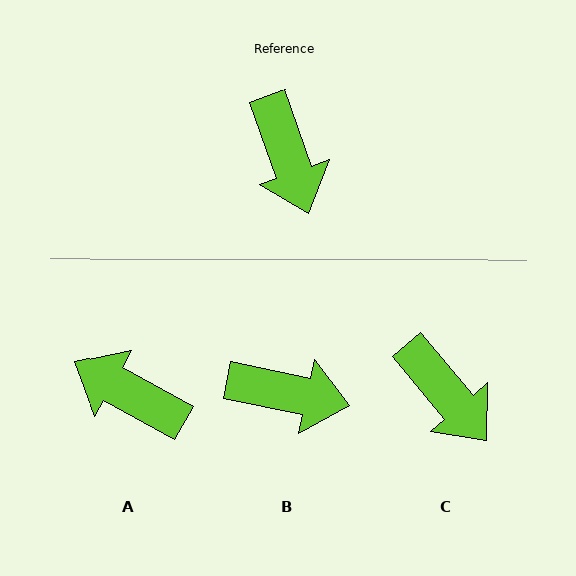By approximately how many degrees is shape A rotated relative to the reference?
Approximately 139 degrees clockwise.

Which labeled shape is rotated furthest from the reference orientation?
A, about 139 degrees away.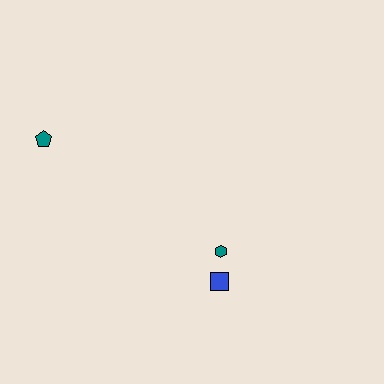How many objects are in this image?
There are 3 objects.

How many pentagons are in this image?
There is 1 pentagon.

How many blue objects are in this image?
There is 1 blue object.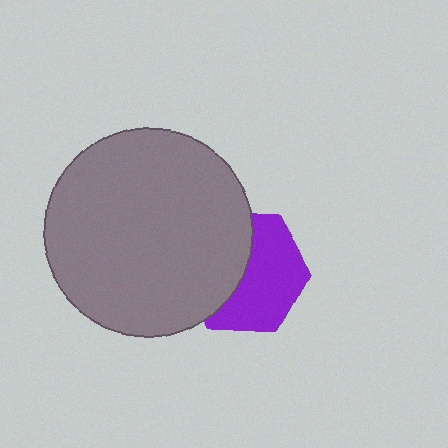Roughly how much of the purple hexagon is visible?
About half of it is visible (roughly 55%).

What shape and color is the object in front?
The object in front is a gray circle.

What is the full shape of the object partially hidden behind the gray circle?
The partially hidden object is a purple hexagon.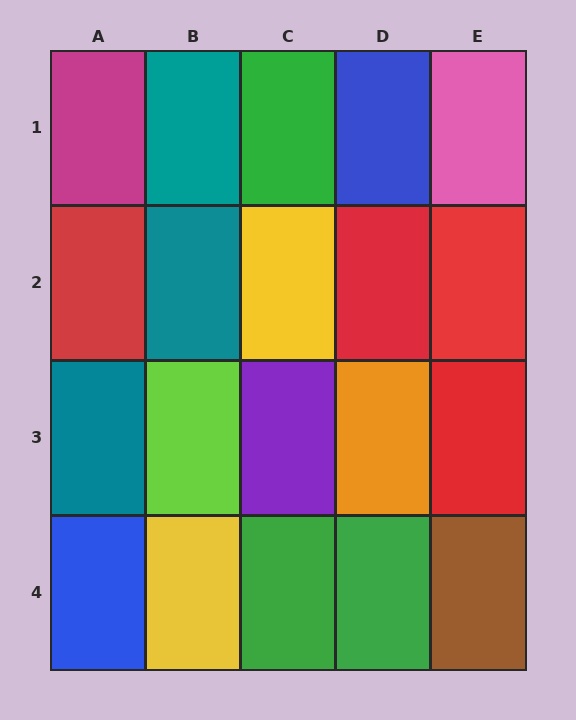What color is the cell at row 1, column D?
Blue.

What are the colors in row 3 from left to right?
Teal, lime, purple, orange, red.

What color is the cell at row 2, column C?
Yellow.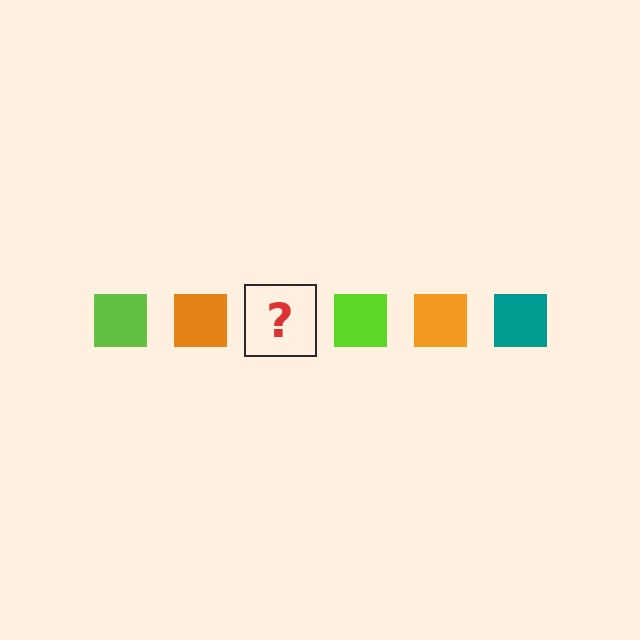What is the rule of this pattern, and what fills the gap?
The rule is that the pattern cycles through lime, orange, teal squares. The gap should be filled with a teal square.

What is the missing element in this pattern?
The missing element is a teal square.